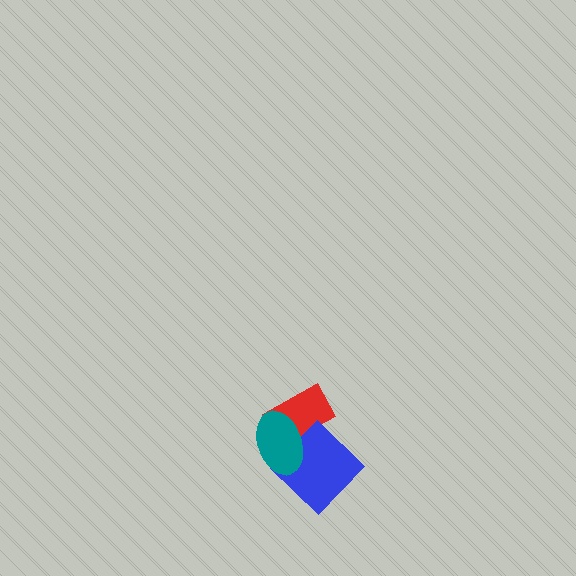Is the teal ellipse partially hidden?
No, no other shape covers it.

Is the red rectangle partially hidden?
Yes, it is partially covered by another shape.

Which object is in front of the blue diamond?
The teal ellipse is in front of the blue diamond.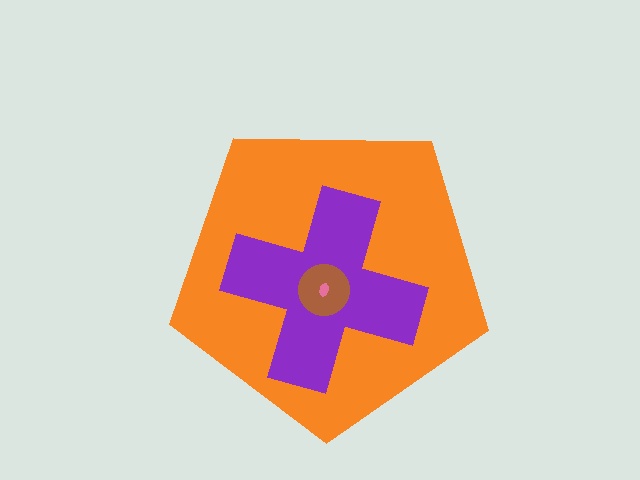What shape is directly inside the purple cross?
The brown circle.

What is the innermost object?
The pink ellipse.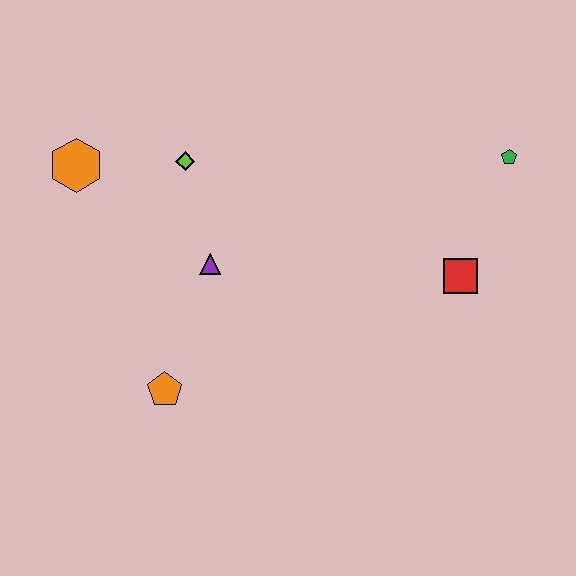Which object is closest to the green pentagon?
The red square is closest to the green pentagon.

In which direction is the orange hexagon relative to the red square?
The orange hexagon is to the left of the red square.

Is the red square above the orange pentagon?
Yes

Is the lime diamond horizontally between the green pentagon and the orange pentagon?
Yes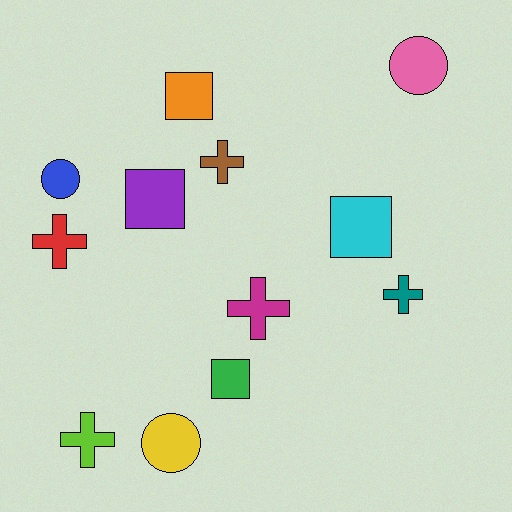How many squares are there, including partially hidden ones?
There are 4 squares.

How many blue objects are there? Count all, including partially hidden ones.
There is 1 blue object.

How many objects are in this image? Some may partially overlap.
There are 12 objects.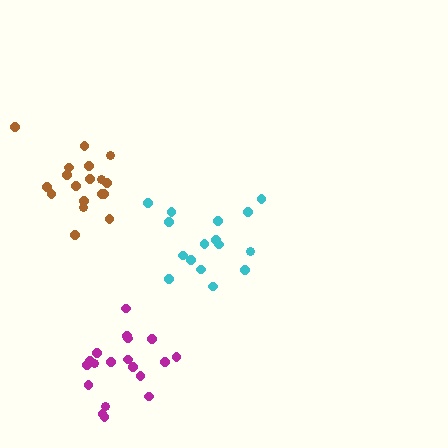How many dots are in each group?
Group 1: 17 dots, Group 2: 18 dots, Group 3: 19 dots (54 total).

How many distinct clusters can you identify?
There are 3 distinct clusters.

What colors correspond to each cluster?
The clusters are colored: cyan, brown, magenta.